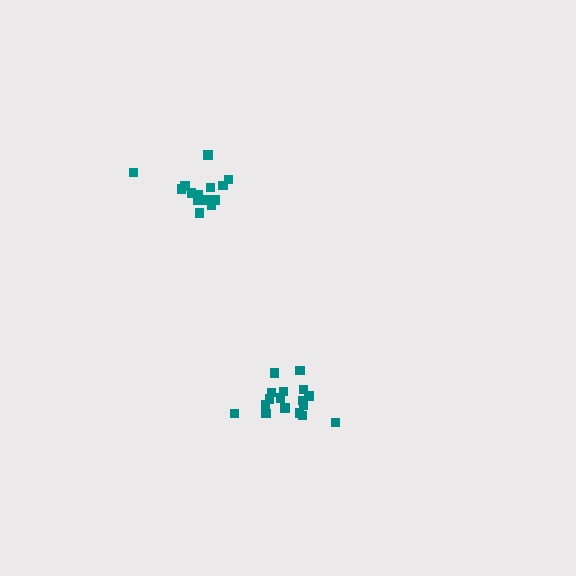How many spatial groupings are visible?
There are 2 spatial groupings.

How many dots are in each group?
Group 1: 14 dots, Group 2: 17 dots (31 total).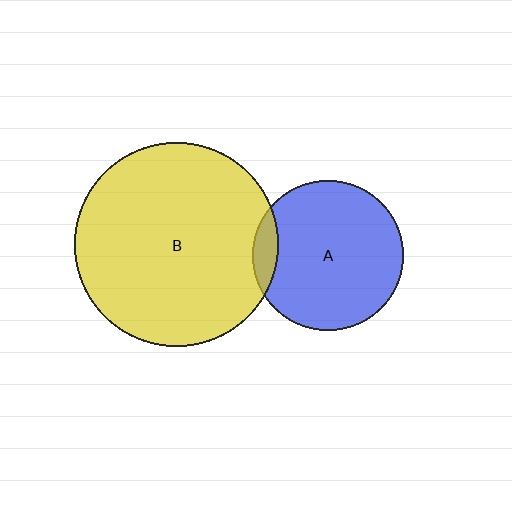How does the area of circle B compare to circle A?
Approximately 1.8 times.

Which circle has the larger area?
Circle B (yellow).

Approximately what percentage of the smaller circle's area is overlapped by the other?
Approximately 10%.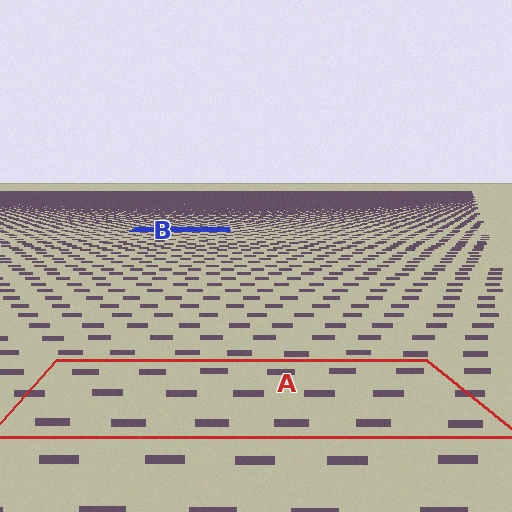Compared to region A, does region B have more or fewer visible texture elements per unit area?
Region B has more texture elements per unit area — they are packed more densely because it is farther away.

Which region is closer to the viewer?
Region A is closer. The texture elements there are larger and more spread out.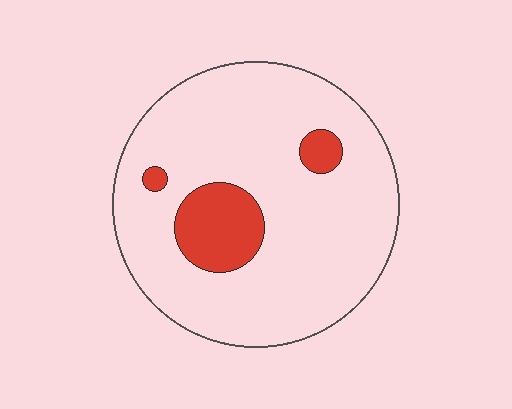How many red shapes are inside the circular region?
3.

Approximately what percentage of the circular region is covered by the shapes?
Approximately 15%.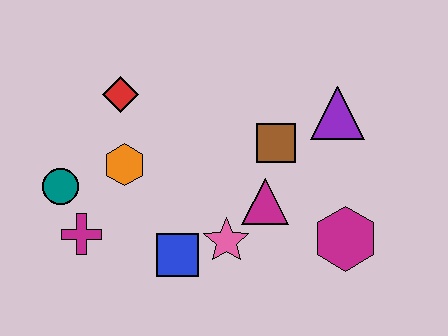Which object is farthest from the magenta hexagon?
The teal circle is farthest from the magenta hexagon.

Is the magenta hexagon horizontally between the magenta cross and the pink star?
No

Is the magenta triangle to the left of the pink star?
No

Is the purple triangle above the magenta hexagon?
Yes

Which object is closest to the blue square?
The pink star is closest to the blue square.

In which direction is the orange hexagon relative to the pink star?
The orange hexagon is to the left of the pink star.